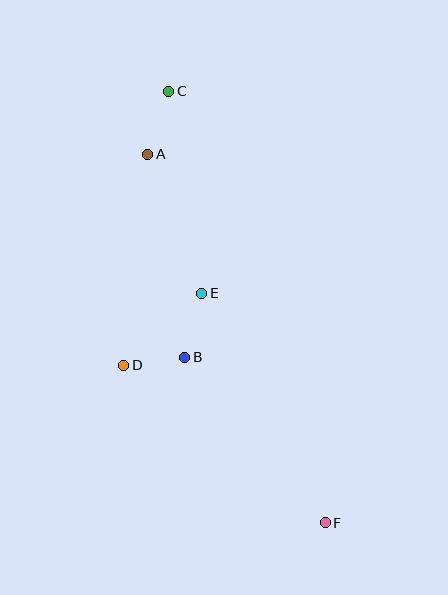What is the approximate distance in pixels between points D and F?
The distance between D and F is approximately 256 pixels.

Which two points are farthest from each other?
Points C and F are farthest from each other.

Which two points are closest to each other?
Points B and D are closest to each other.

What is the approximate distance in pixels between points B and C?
The distance between B and C is approximately 266 pixels.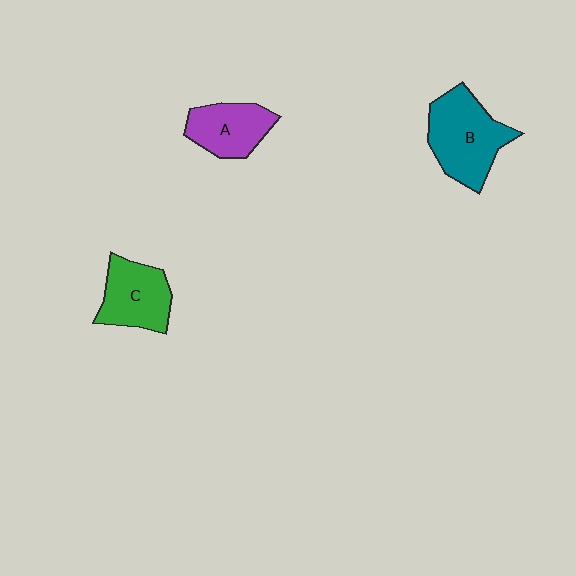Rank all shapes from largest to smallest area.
From largest to smallest: B (teal), C (green), A (purple).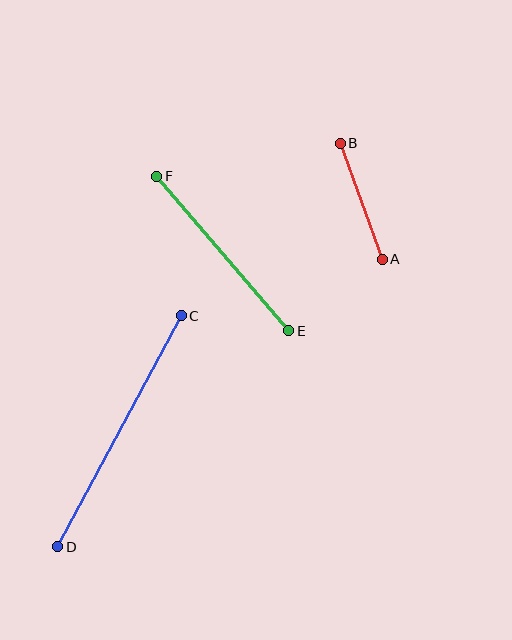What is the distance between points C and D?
The distance is approximately 262 pixels.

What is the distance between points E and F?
The distance is approximately 203 pixels.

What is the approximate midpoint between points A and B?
The midpoint is at approximately (361, 201) pixels.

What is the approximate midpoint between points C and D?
The midpoint is at approximately (119, 431) pixels.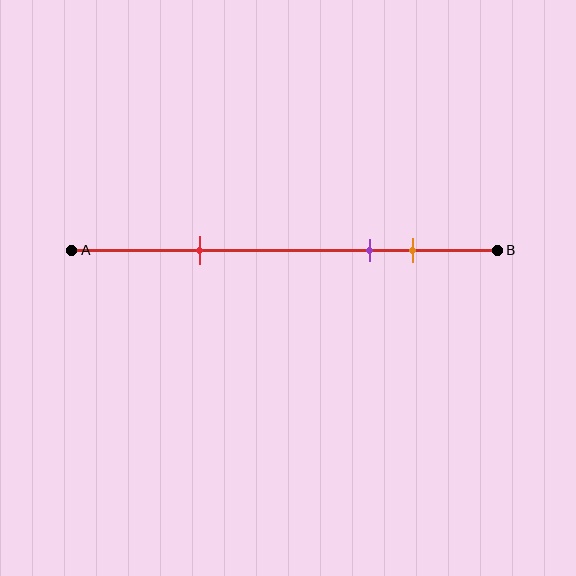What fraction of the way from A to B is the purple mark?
The purple mark is approximately 70% (0.7) of the way from A to B.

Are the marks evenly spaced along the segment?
No, the marks are not evenly spaced.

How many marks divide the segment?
There are 3 marks dividing the segment.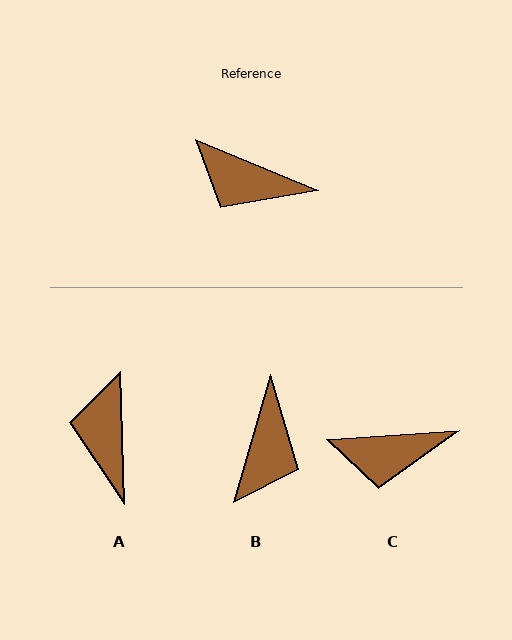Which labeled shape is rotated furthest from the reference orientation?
B, about 96 degrees away.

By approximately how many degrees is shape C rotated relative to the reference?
Approximately 26 degrees counter-clockwise.